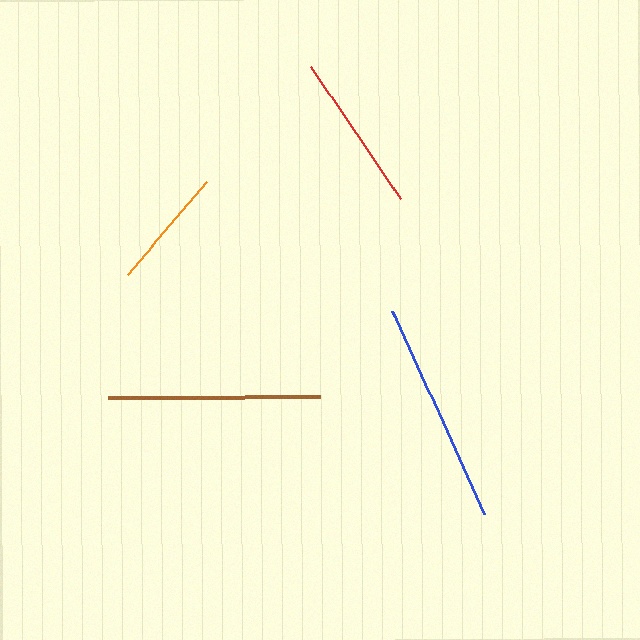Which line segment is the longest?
The blue line is the longest at approximately 223 pixels.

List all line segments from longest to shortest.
From longest to shortest: blue, brown, red, orange.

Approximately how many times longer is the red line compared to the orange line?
The red line is approximately 1.3 times the length of the orange line.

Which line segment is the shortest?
The orange line is the shortest at approximately 123 pixels.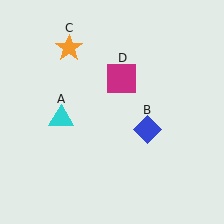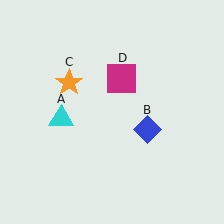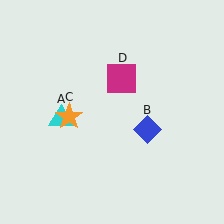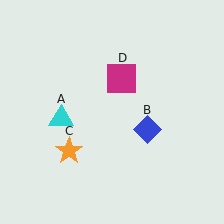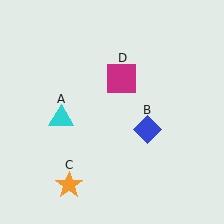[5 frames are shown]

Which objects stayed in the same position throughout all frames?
Cyan triangle (object A) and blue diamond (object B) and magenta square (object D) remained stationary.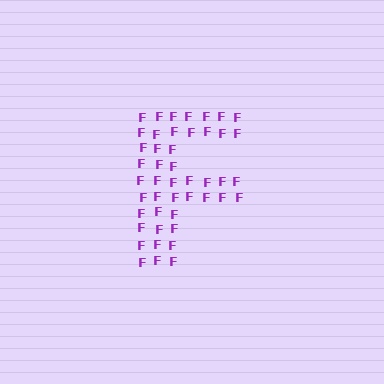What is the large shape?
The large shape is the letter F.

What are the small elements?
The small elements are letter F's.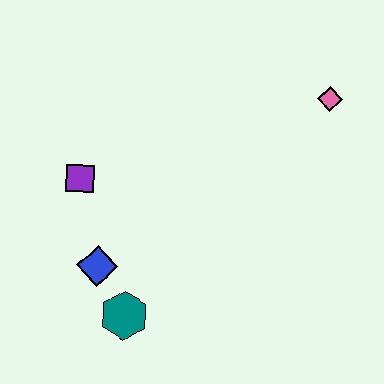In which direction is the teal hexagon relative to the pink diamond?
The teal hexagon is below the pink diamond.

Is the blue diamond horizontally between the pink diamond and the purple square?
Yes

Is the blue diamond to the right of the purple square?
Yes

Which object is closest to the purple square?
The blue diamond is closest to the purple square.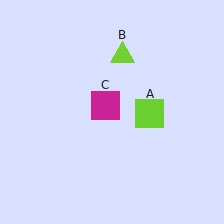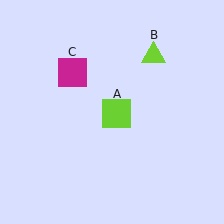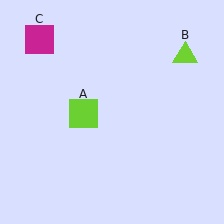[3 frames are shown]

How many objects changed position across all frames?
3 objects changed position: lime square (object A), lime triangle (object B), magenta square (object C).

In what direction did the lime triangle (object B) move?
The lime triangle (object B) moved right.